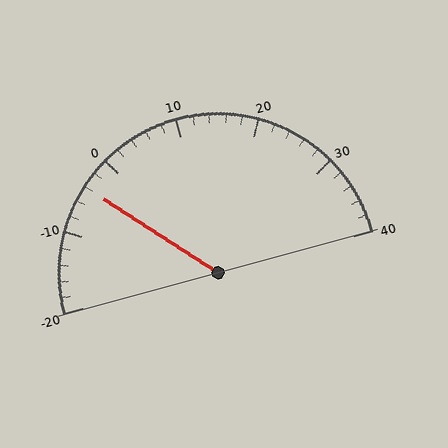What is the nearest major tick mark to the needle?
The nearest major tick mark is 0.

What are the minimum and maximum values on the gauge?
The gauge ranges from -20 to 40.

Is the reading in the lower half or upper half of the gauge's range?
The reading is in the lower half of the range (-20 to 40).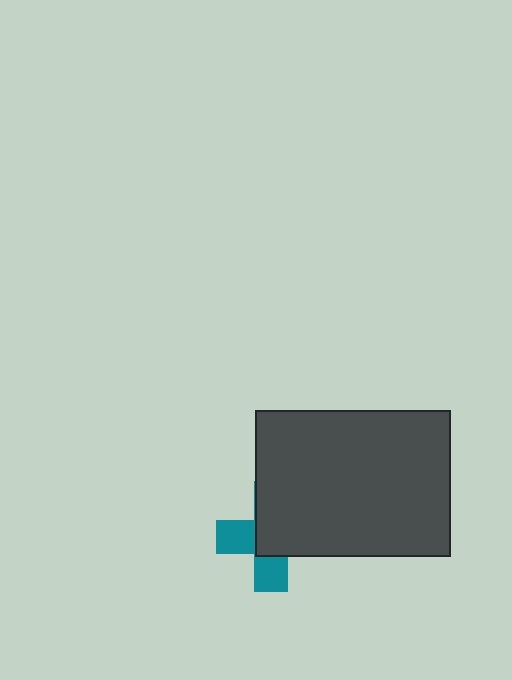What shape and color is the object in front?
The object in front is a dark gray rectangle.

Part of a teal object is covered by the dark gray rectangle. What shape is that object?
It is a cross.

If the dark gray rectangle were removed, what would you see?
You would see the complete teal cross.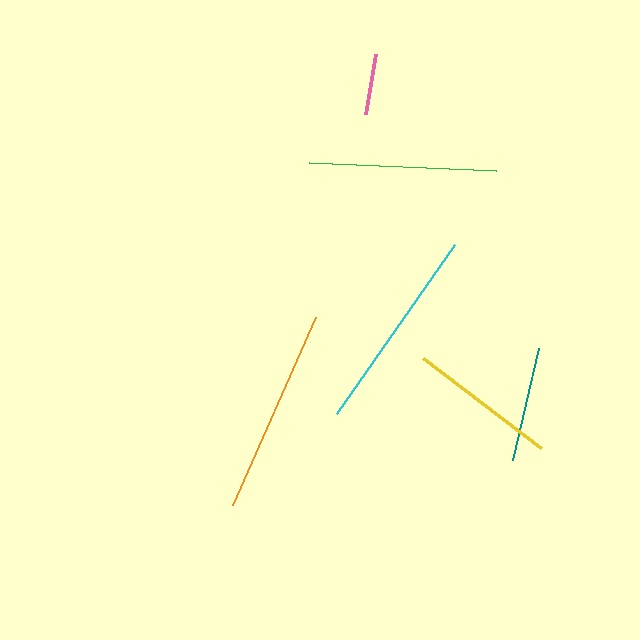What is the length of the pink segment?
The pink segment is approximately 60 pixels long.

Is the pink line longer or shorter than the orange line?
The orange line is longer than the pink line.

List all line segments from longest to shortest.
From longest to shortest: cyan, orange, green, yellow, teal, pink.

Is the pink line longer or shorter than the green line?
The green line is longer than the pink line.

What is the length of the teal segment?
The teal segment is approximately 115 pixels long.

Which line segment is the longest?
The cyan line is the longest at approximately 206 pixels.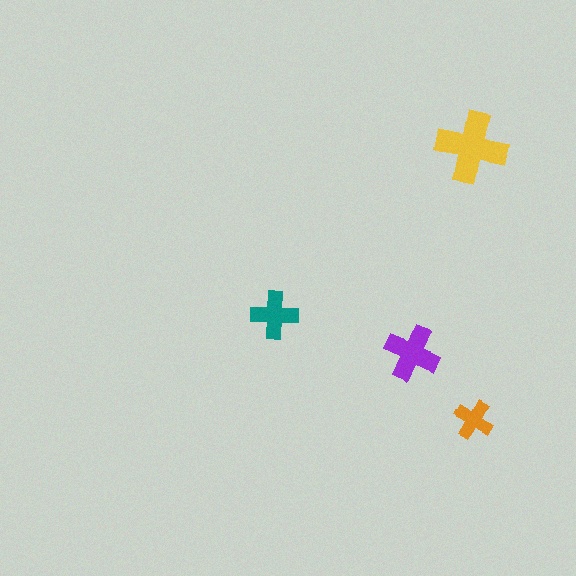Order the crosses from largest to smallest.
the yellow one, the purple one, the teal one, the orange one.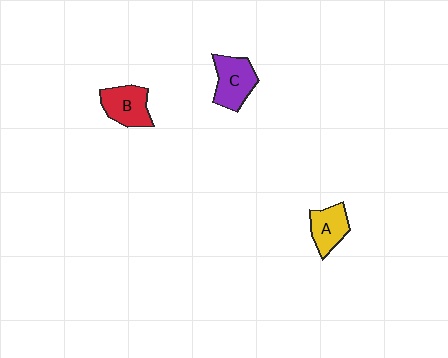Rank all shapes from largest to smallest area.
From largest to smallest: C (purple), B (red), A (yellow).